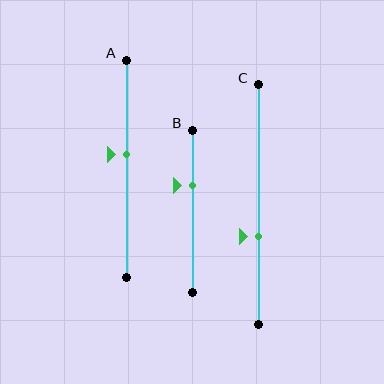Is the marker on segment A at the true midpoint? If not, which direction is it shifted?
No, the marker on segment A is shifted upward by about 7% of the segment length.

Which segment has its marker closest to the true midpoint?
Segment A has its marker closest to the true midpoint.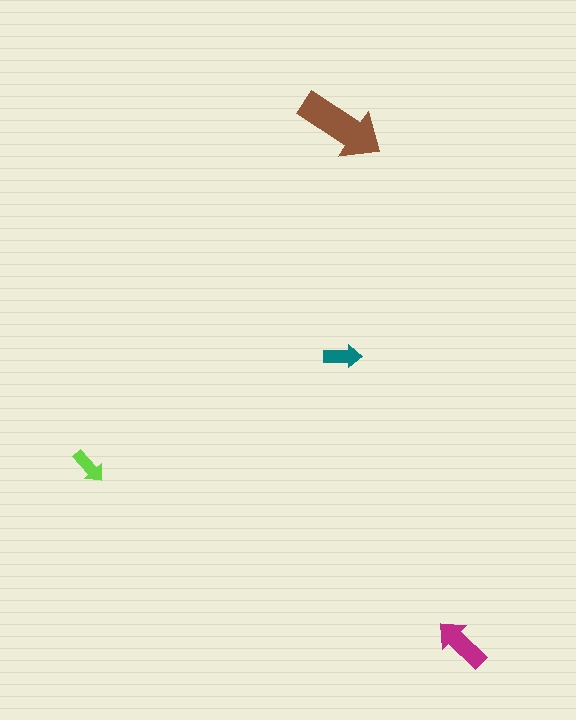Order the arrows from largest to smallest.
the brown one, the magenta one, the teal one, the lime one.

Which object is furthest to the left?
The lime arrow is leftmost.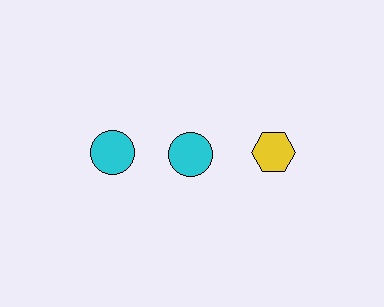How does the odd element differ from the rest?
It differs in both color (yellow instead of cyan) and shape (hexagon instead of circle).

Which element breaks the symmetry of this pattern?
The yellow hexagon in the top row, center column breaks the symmetry. All other shapes are cyan circles.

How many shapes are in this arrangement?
There are 3 shapes arranged in a grid pattern.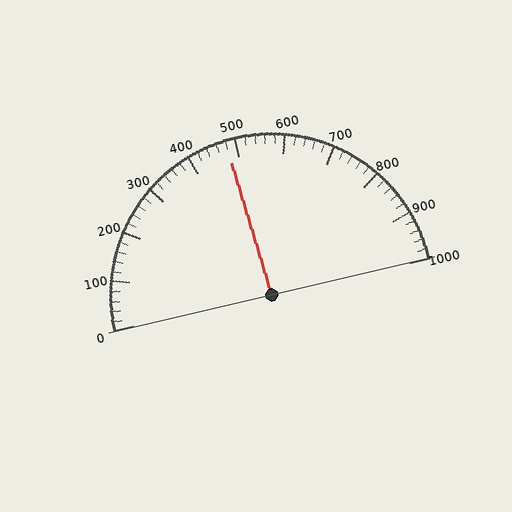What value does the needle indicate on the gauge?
The needle indicates approximately 480.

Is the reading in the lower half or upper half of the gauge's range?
The reading is in the lower half of the range (0 to 1000).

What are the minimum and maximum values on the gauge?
The gauge ranges from 0 to 1000.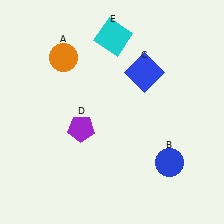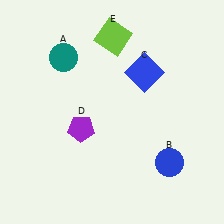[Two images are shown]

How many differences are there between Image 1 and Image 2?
There are 2 differences between the two images.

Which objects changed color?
A changed from orange to teal. E changed from cyan to lime.